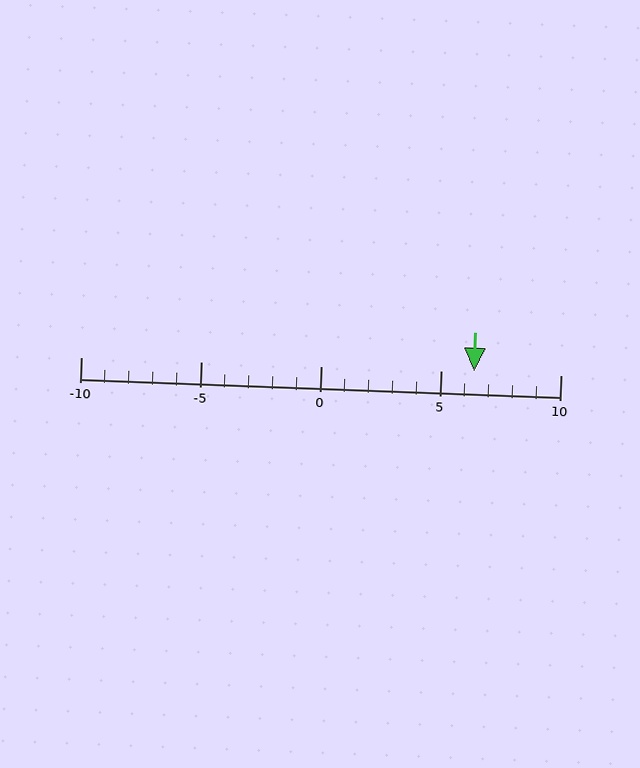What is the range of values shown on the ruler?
The ruler shows values from -10 to 10.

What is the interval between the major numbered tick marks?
The major tick marks are spaced 5 units apart.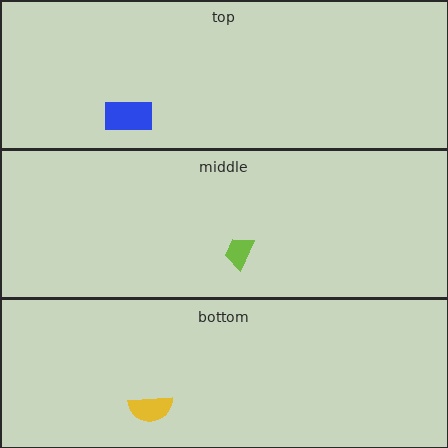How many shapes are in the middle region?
1.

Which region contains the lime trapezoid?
The middle region.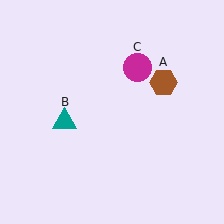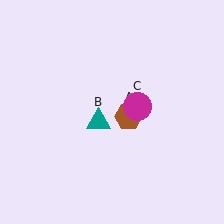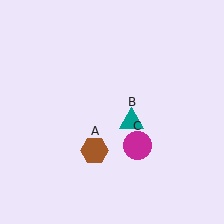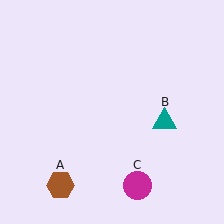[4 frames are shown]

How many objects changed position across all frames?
3 objects changed position: brown hexagon (object A), teal triangle (object B), magenta circle (object C).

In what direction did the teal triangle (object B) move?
The teal triangle (object B) moved right.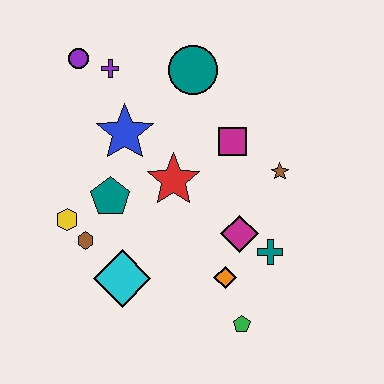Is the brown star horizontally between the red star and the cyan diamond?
No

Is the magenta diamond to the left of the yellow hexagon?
No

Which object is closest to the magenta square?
The brown star is closest to the magenta square.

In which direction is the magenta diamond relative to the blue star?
The magenta diamond is to the right of the blue star.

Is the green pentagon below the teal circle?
Yes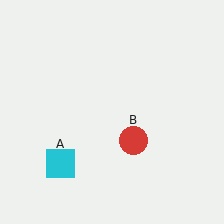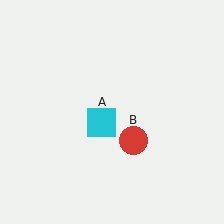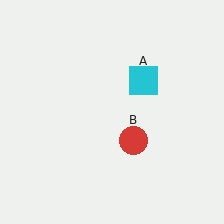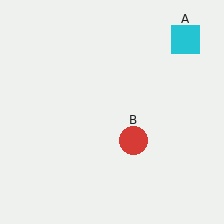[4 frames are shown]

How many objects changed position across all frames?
1 object changed position: cyan square (object A).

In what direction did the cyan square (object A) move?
The cyan square (object A) moved up and to the right.